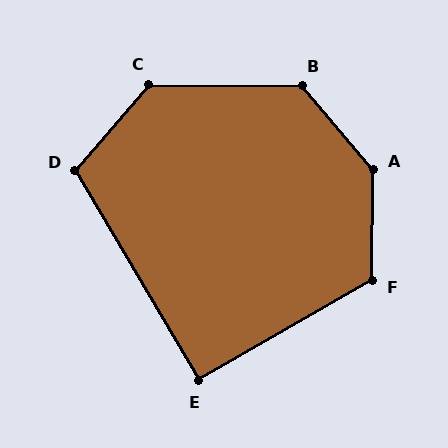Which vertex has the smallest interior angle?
E, at approximately 90 degrees.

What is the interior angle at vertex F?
Approximately 120 degrees (obtuse).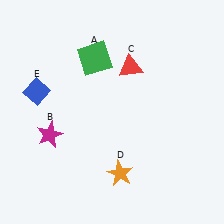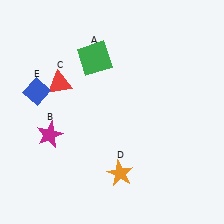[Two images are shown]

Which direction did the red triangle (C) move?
The red triangle (C) moved left.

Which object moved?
The red triangle (C) moved left.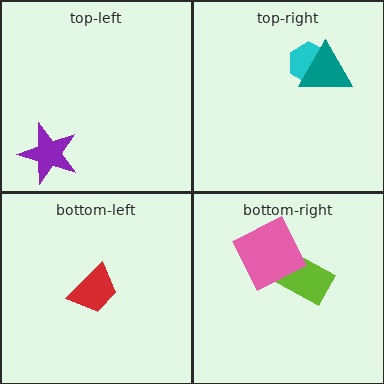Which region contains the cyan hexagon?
The top-right region.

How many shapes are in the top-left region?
1.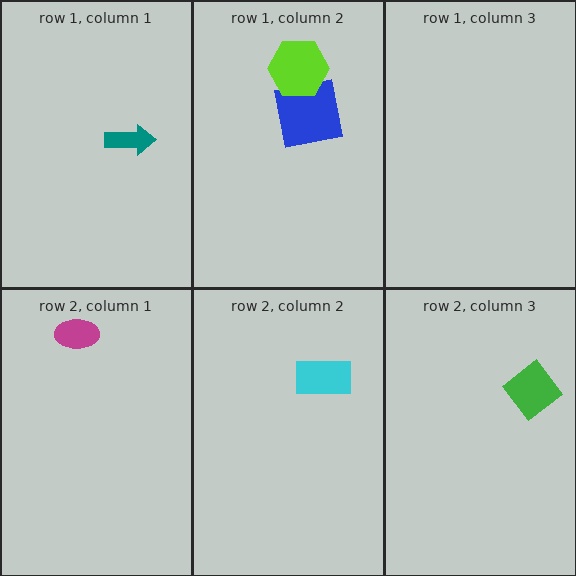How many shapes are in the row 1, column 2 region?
2.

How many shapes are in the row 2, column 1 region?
1.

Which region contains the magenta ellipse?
The row 2, column 1 region.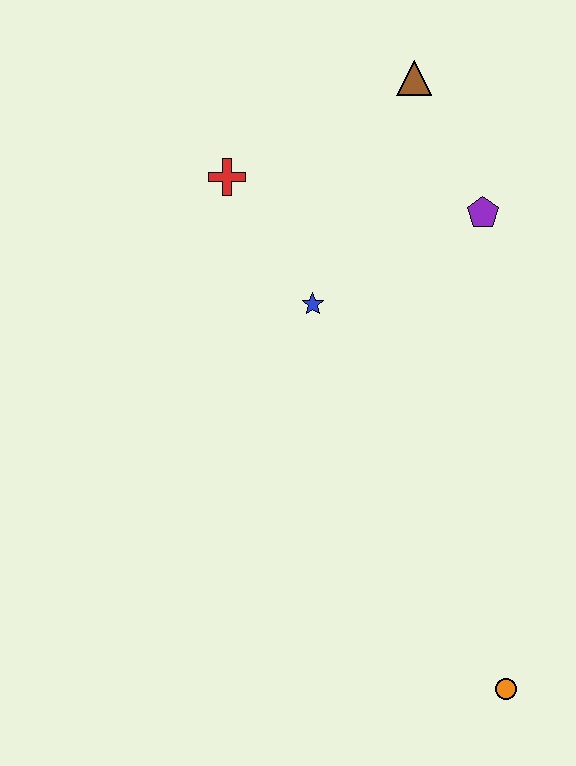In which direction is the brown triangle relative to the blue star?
The brown triangle is above the blue star.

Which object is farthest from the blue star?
The orange circle is farthest from the blue star.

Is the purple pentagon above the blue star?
Yes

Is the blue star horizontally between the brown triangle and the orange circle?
No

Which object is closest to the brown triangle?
The purple pentagon is closest to the brown triangle.